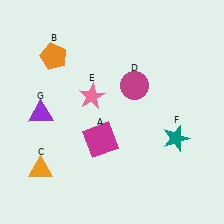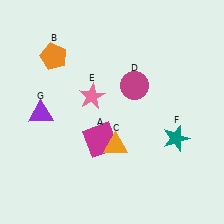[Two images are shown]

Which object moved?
The orange triangle (C) moved right.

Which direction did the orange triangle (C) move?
The orange triangle (C) moved right.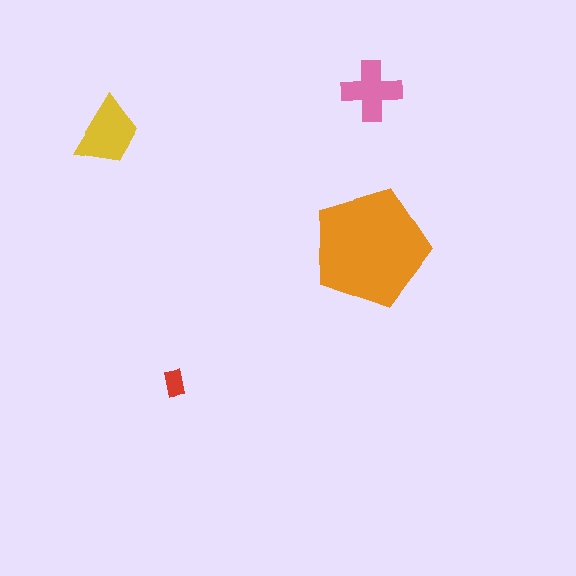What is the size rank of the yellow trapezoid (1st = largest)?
2nd.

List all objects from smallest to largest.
The red rectangle, the pink cross, the yellow trapezoid, the orange pentagon.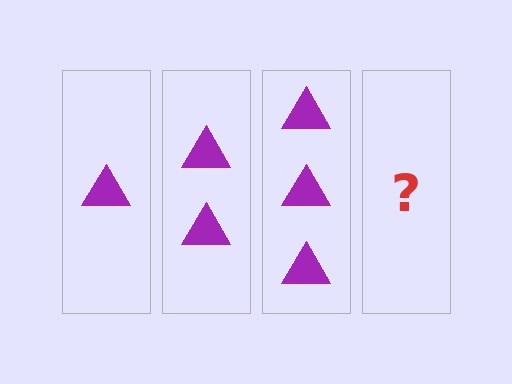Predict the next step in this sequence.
The next step is 4 triangles.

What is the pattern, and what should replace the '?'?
The pattern is that each step adds one more triangle. The '?' should be 4 triangles.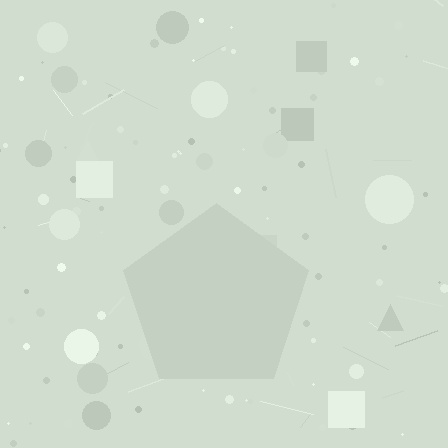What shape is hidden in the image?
A pentagon is hidden in the image.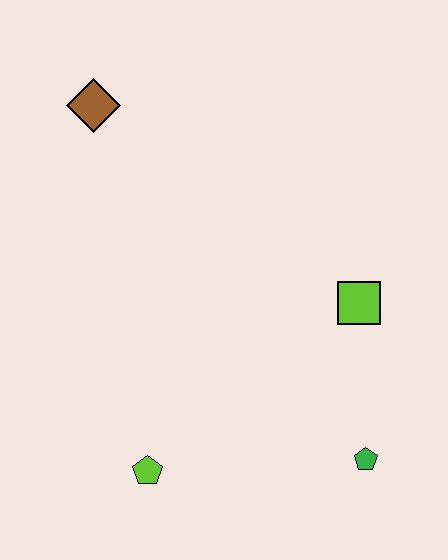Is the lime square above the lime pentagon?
Yes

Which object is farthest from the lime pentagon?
The brown diamond is farthest from the lime pentagon.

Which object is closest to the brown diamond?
The lime square is closest to the brown diamond.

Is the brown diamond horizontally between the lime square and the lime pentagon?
No